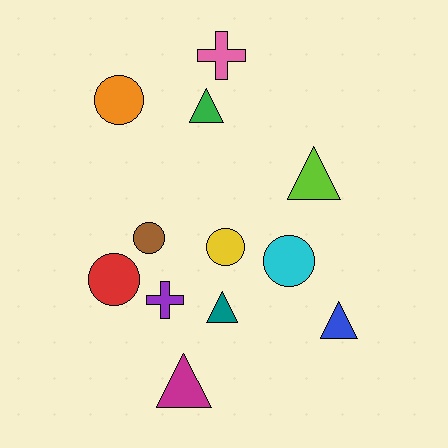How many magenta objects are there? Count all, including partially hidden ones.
There is 1 magenta object.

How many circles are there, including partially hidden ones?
There are 5 circles.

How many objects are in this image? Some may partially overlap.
There are 12 objects.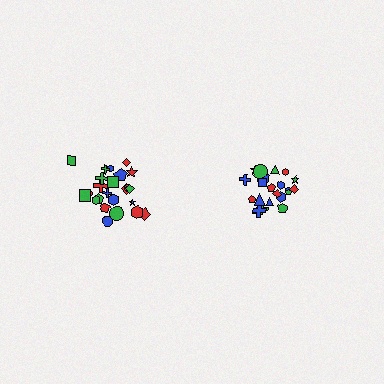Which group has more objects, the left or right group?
The left group.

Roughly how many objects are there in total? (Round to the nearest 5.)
Roughly 45 objects in total.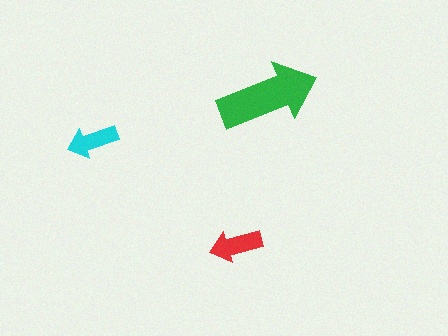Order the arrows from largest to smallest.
the green one, the red one, the cyan one.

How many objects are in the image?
There are 3 objects in the image.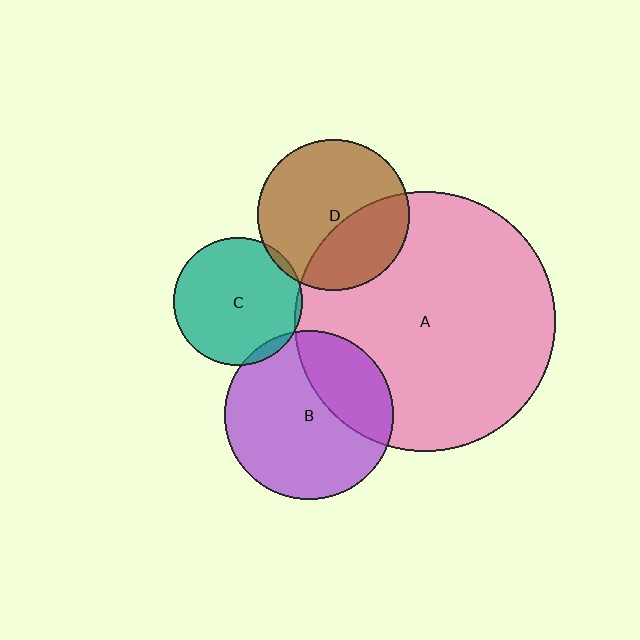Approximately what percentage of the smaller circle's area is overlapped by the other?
Approximately 5%.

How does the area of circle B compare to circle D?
Approximately 1.3 times.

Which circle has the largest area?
Circle A (pink).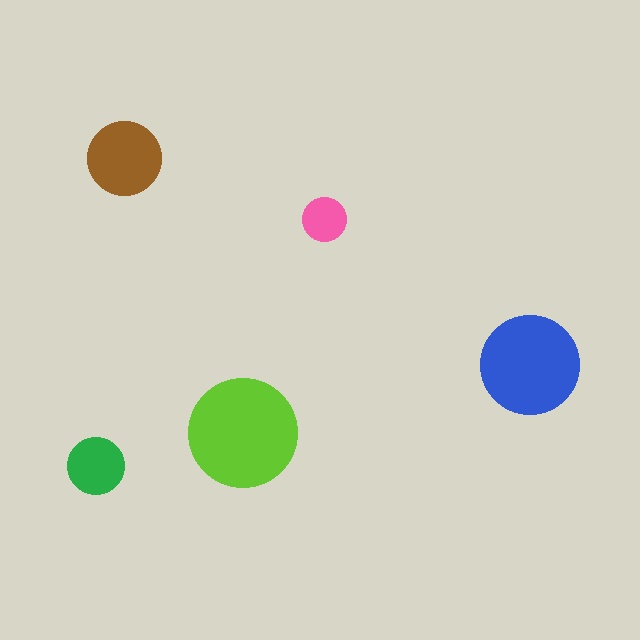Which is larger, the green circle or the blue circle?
The blue one.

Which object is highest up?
The brown circle is topmost.